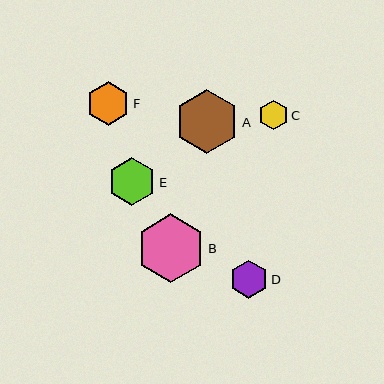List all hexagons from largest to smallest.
From largest to smallest: B, A, E, F, D, C.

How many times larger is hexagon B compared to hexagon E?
Hexagon B is approximately 1.4 times the size of hexagon E.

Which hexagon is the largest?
Hexagon B is the largest with a size of approximately 68 pixels.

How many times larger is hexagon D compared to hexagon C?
Hexagon D is approximately 1.3 times the size of hexagon C.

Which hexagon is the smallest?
Hexagon C is the smallest with a size of approximately 30 pixels.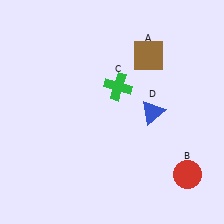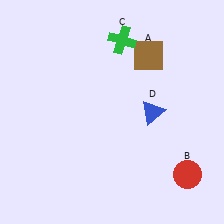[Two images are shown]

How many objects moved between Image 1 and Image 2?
1 object moved between the two images.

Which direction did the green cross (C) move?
The green cross (C) moved up.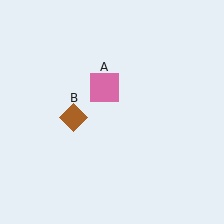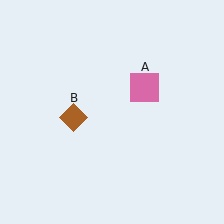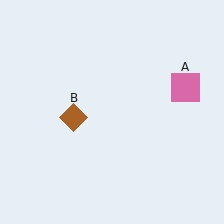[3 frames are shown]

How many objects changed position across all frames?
1 object changed position: pink square (object A).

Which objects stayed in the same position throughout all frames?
Brown diamond (object B) remained stationary.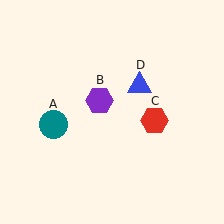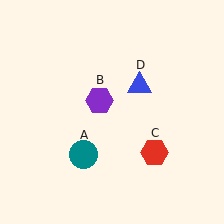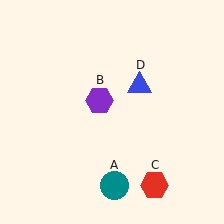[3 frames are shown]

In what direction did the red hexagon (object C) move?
The red hexagon (object C) moved down.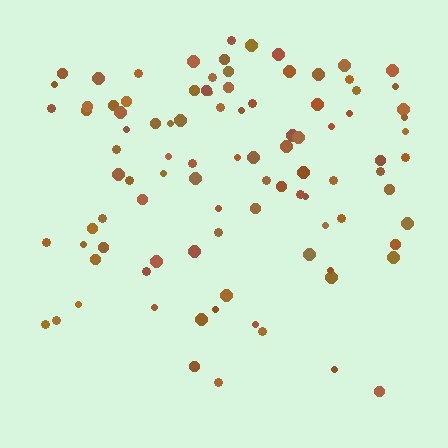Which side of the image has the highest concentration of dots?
The top.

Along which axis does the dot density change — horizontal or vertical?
Vertical.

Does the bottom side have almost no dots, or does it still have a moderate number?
Still a moderate number, just noticeably fewer than the top.